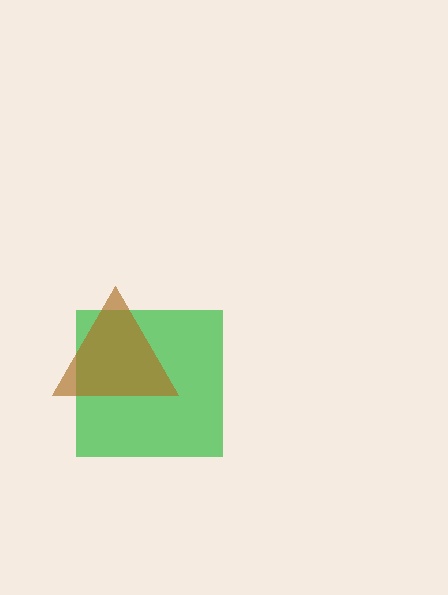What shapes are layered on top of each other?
The layered shapes are: a green square, a brown triangle.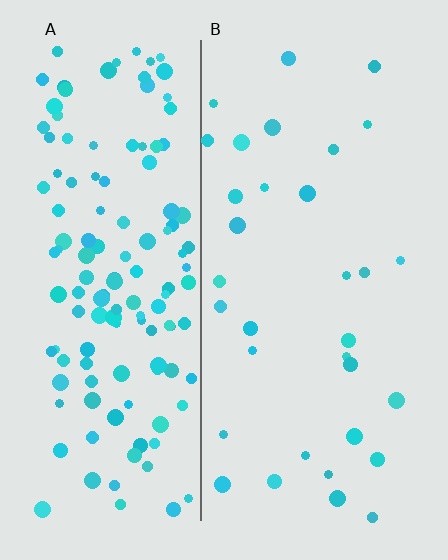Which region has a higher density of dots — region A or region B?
A (the left).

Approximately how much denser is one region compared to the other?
Approximately 4.2× — region A over region B.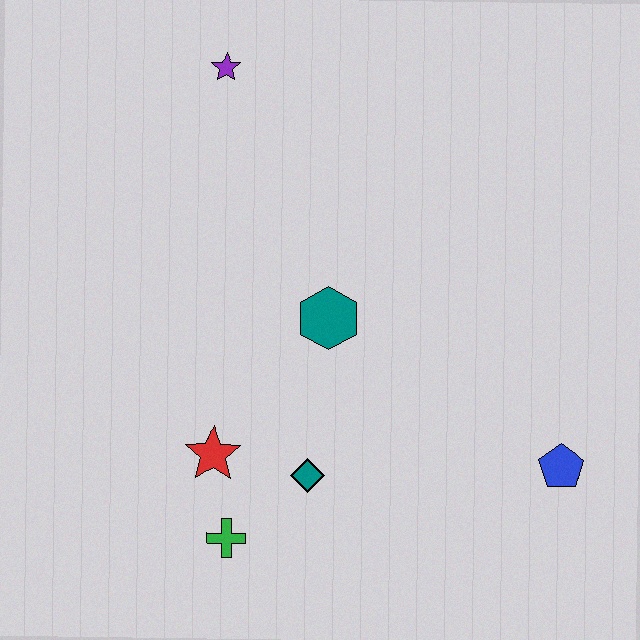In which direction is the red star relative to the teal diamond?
The red star is to the left of the teal diamond.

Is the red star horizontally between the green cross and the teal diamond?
No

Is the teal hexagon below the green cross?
No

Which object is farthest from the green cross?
The purple star is farthest from the green cross.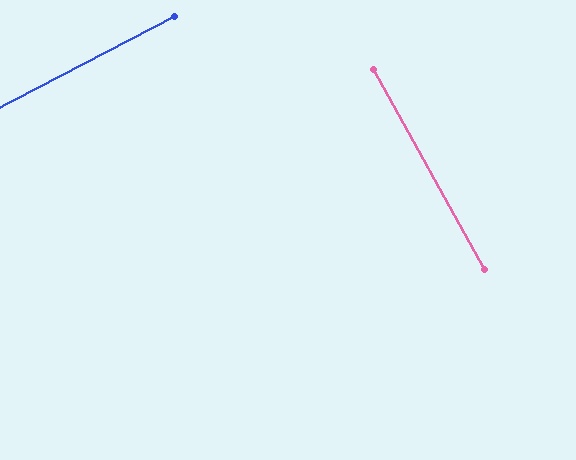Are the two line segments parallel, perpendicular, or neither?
Perpendicular — they meet at approximately 89°.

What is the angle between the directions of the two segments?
Approximately 89 degrees.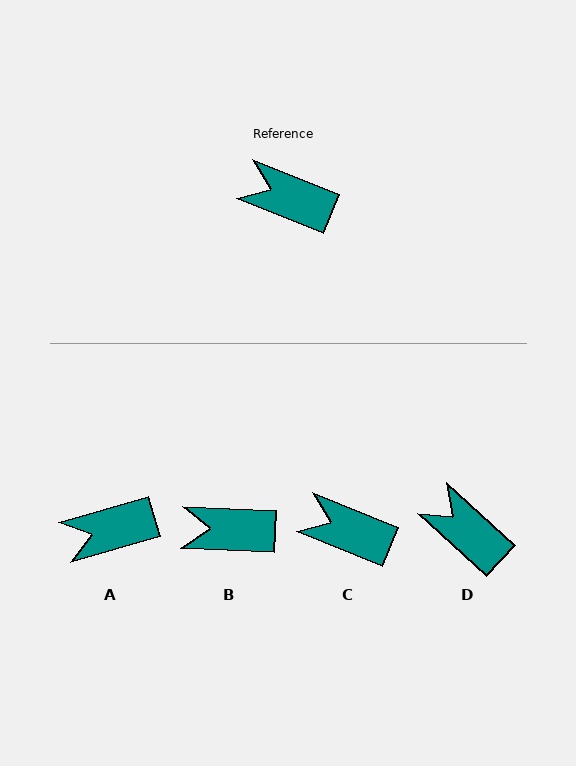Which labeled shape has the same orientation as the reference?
C.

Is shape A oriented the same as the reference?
No, it is off by about 39 degrees.